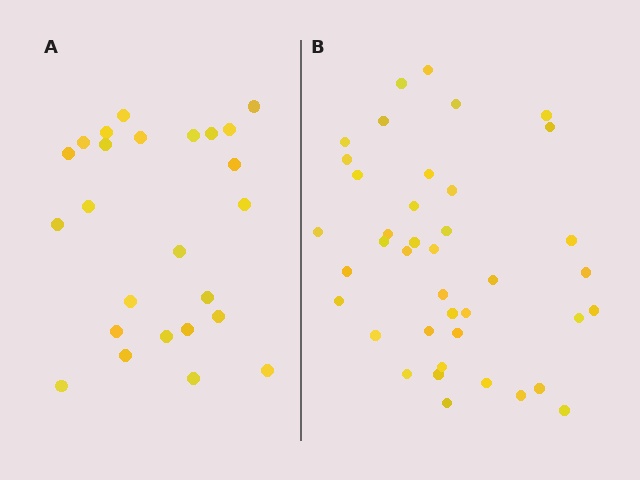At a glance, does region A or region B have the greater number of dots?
Region B (the right region) has more dots.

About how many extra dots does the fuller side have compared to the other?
Region B has approximately 15 more dots than region A.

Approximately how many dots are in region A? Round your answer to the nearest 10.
About 20 dots. (The exact count is 25, which rounds to 20.)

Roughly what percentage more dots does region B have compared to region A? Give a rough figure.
About 60% more.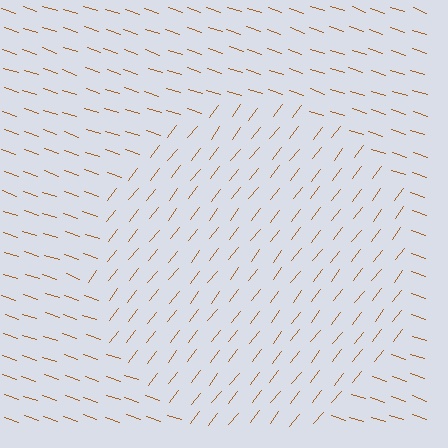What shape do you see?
I see a circle.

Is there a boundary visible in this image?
Yes, there is a texture boundary formed by a change in line orientation.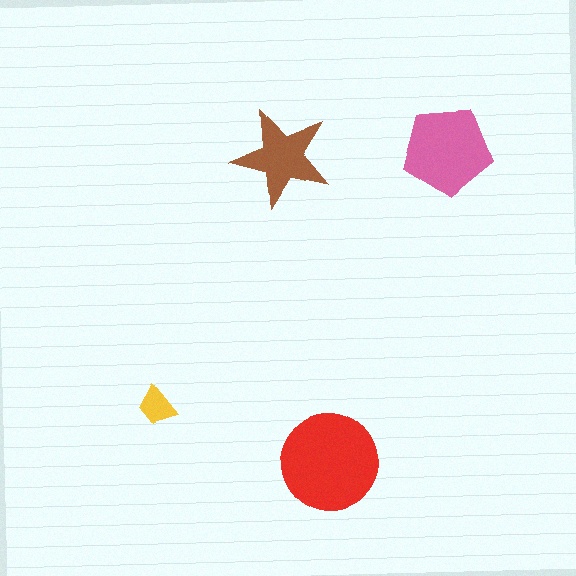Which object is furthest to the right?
The pink pentagon is rightmost.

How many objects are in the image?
There are 4 objects in the image.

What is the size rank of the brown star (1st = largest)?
3rd.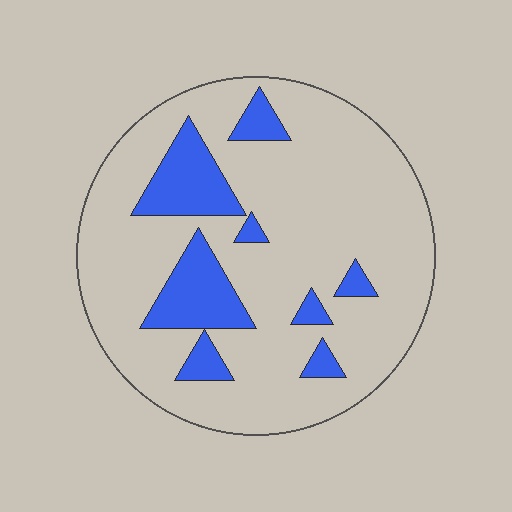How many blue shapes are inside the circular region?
8.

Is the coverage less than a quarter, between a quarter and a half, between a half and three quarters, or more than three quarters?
Less than a quarter.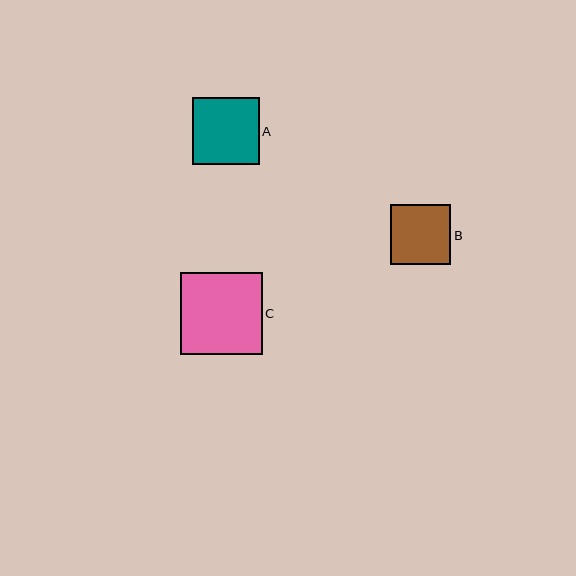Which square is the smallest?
Square B is the smallest with a size of approximately 60 pixels.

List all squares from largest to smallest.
From largest to smallest: C, A, B.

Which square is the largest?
Square C is the largest with a size of approximately 82 pixels.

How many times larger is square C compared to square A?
Square C is approximately 1.2 times the size of square A.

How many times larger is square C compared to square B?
Square C is approximately 1.4 times the size of square B.